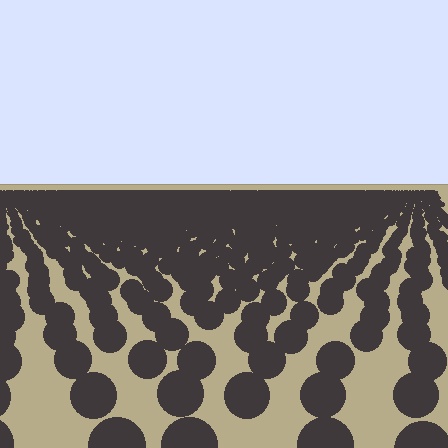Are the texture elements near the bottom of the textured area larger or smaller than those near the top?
Larger. Near the bottom, elements are closer to the viewer and appear at a bigger on-screen size.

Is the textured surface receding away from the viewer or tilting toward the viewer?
The surface is receding away from the viewer. Texture elements get smaller and denser toward the top.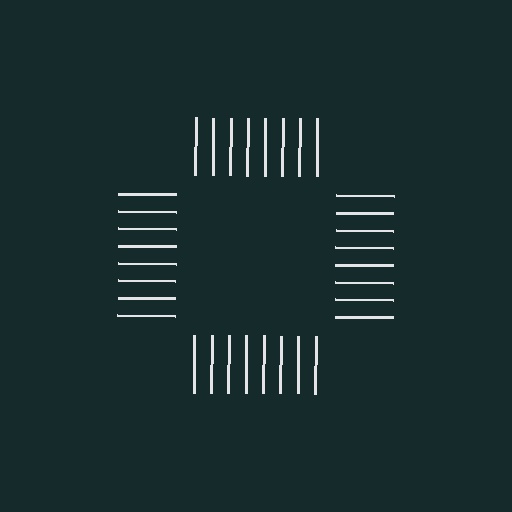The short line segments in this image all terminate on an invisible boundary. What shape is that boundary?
An illusory square — the line segments terminate on its edges but no continuous stroke is drawn.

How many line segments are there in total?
32 — 8 along each of the 4 edges.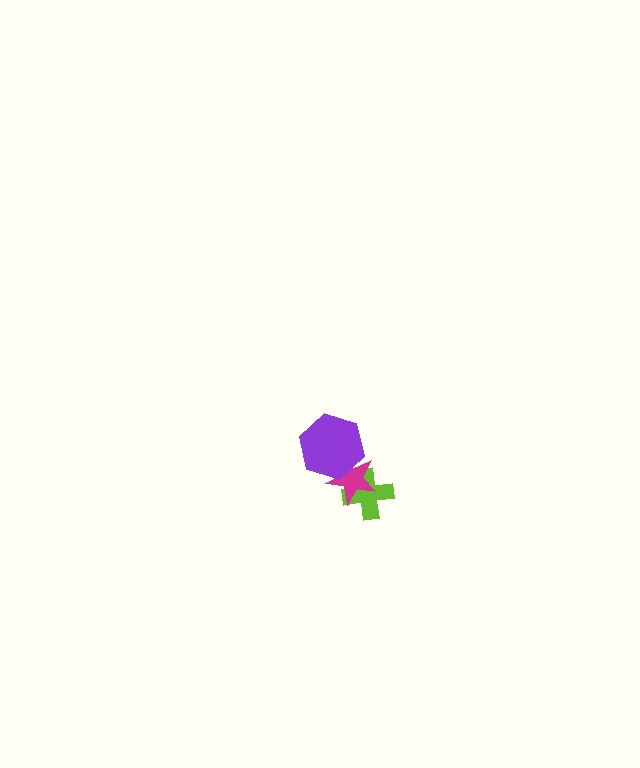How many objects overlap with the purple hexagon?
1 object overlaps with the purple hexagon.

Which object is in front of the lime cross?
The magenta star is in front of the lime cross.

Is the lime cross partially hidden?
Yes, it is partially covered by another shape.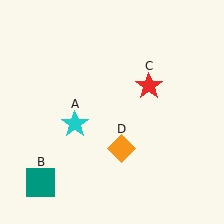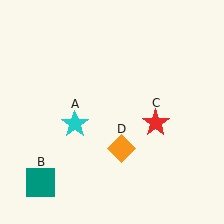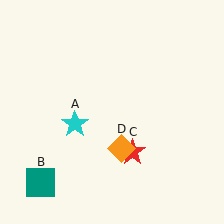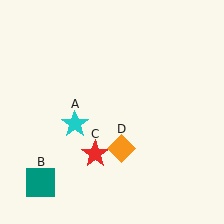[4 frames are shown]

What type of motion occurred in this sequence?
The red star (object C) rotated clockwise around the center of the scene.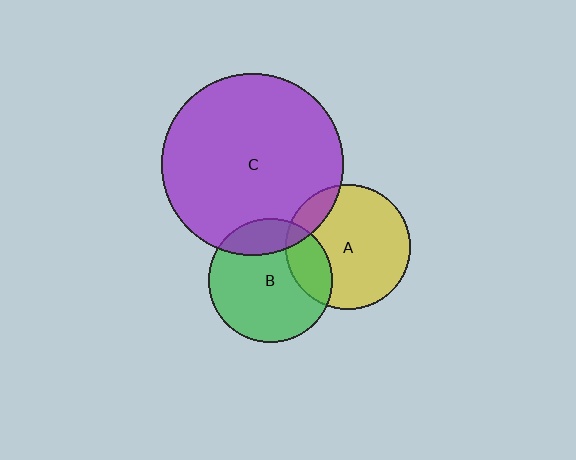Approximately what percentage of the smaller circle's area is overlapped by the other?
Approximately 20%.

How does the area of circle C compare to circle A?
Approximately 2.1 times.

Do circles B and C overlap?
Yes.